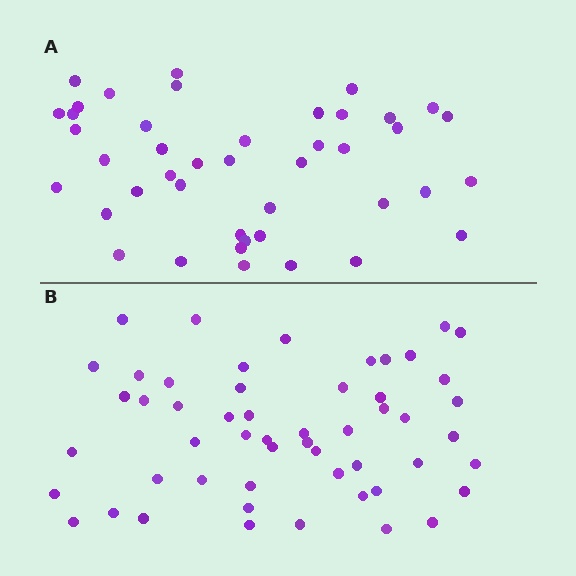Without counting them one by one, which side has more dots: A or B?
Region B (the bottom region) has more dots.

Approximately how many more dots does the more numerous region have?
Region B has roughly 10 or so more dots than region A.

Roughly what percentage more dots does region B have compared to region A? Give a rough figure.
About 25% more.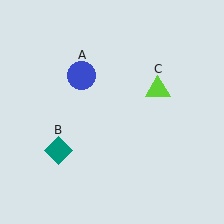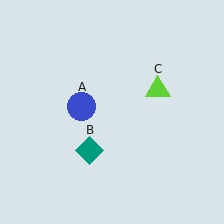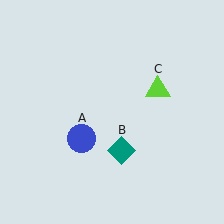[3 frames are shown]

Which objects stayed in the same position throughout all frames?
Lime triangle (object C) remained stationary.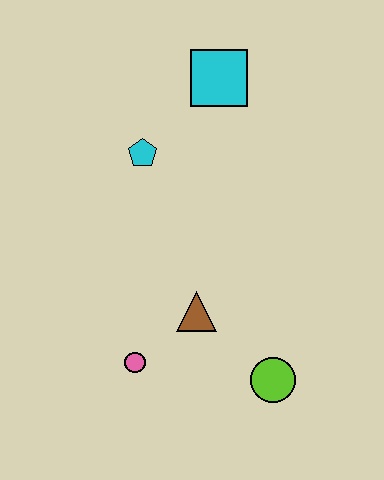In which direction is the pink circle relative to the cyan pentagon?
The pink circle is below the cyan pentagon.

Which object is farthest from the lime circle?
The cyan square is farthest from the lime circle.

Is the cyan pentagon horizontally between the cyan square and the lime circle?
No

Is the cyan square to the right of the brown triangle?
Yes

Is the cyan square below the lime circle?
No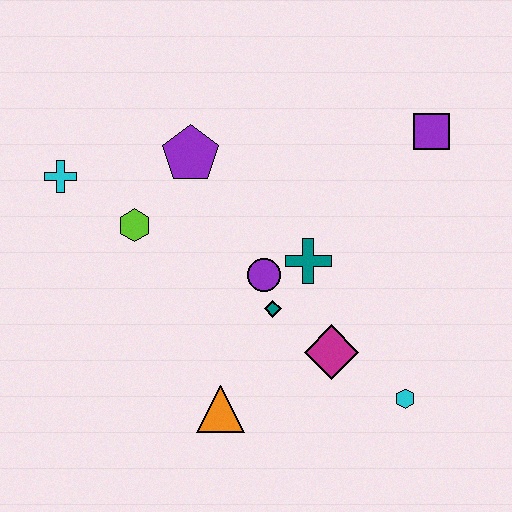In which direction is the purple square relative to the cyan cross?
The purple square is to the right of the cyan cross.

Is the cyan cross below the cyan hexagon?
No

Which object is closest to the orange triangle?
The teal diamond is closest to the orange triangle.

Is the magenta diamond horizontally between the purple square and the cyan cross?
Yes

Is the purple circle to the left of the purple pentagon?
No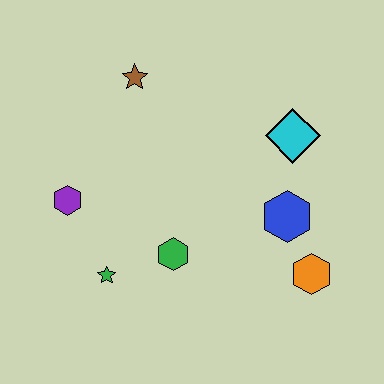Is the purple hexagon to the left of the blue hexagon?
Yes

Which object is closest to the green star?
The green hexagon is closest to the green star.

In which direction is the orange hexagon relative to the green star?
The orange hexagon is to the right of the green star.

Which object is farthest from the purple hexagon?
The orange hexagon is farthest from the purple hexagon.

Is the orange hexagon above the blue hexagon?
No